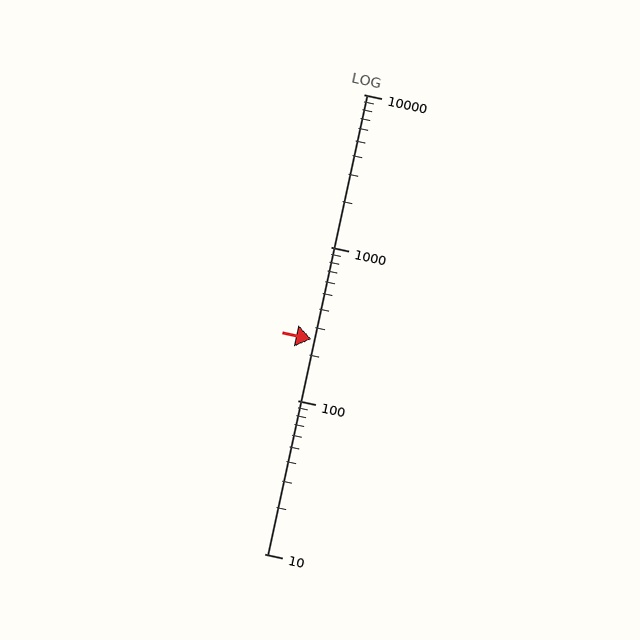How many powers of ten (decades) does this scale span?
The scale spans 3 decades, from 10 to 10000.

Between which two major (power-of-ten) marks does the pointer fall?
The pointer is between 100 and 1000.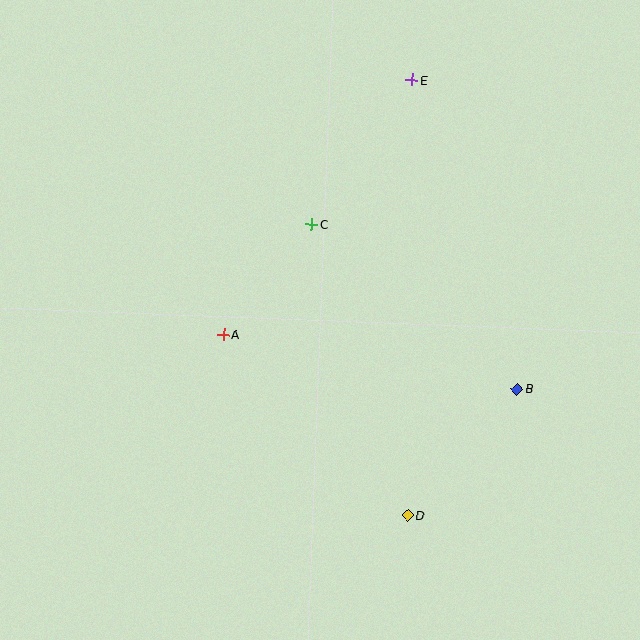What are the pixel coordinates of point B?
Point B is at (517, 389).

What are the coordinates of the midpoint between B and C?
The midpoint between B and C is at (414, 307).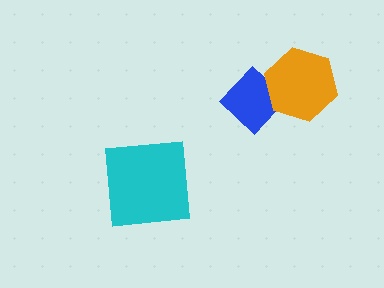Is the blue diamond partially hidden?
Yes, it is partially covered by another shape.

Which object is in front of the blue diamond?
The orange hexagon is in front of the blue diamond.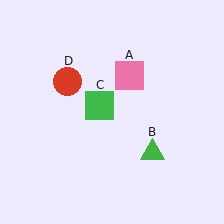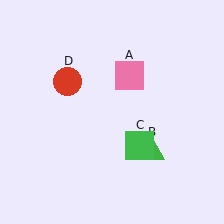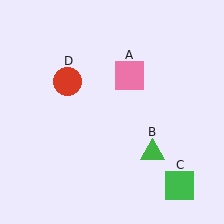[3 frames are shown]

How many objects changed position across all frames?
1 object changed position: green square (object C).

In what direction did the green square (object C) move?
The green square (object C) moved down and to the right.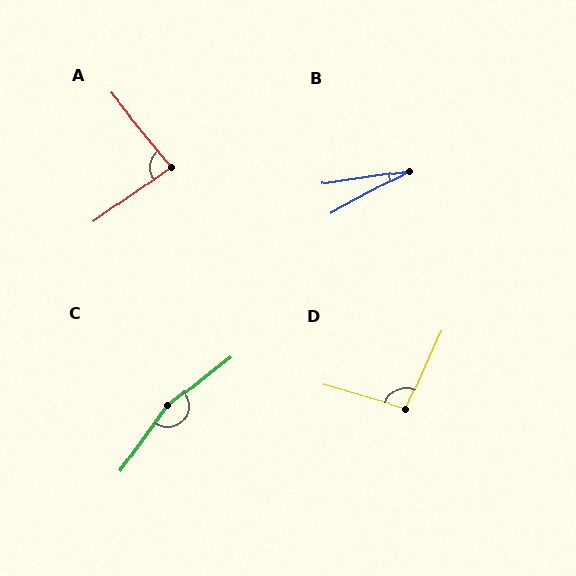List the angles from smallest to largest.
B (20°), A (86°), D (99°), C (164°).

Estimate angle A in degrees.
Approximately 86 degrees.